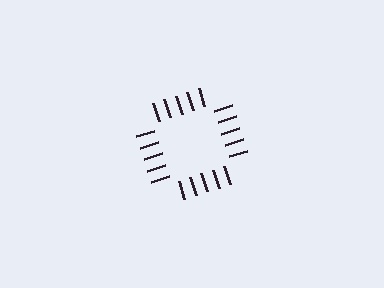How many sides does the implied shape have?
4 sides — the line-ends trace a square.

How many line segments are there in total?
20 — 5 along each of the 4 edges.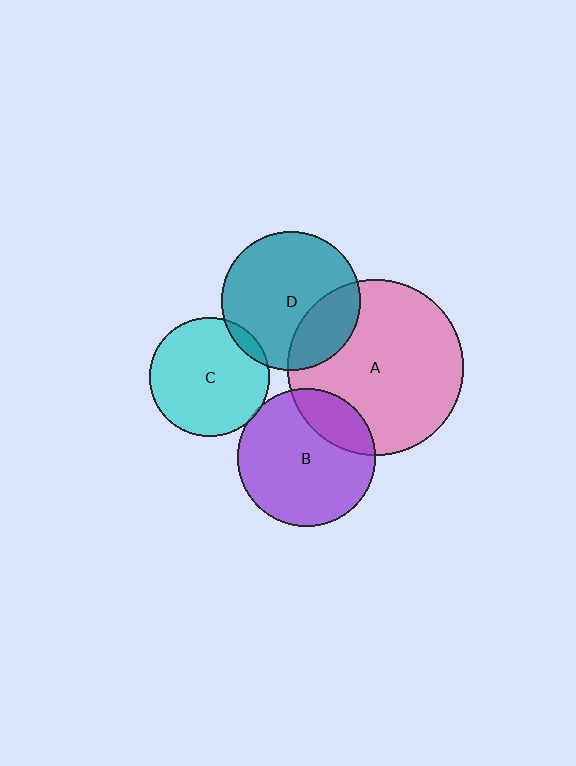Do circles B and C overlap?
Yes.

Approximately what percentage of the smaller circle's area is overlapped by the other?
Approximately 5%.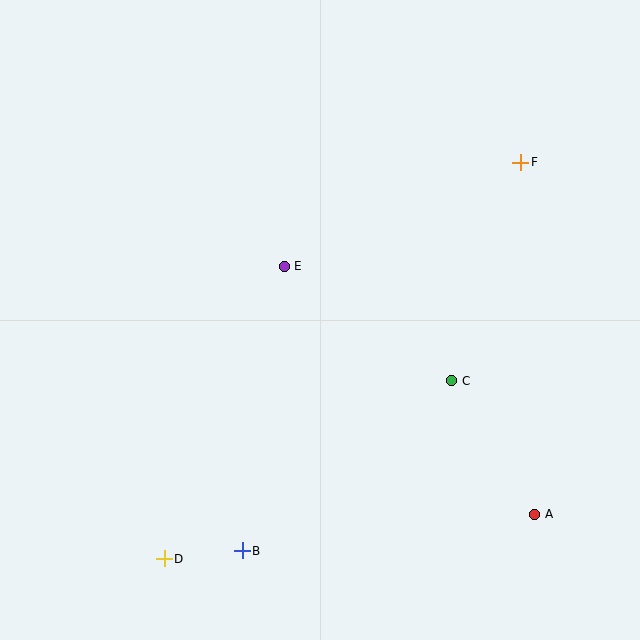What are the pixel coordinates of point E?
Point E is at (284, 266).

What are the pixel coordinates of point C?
Point C is at (452, 381).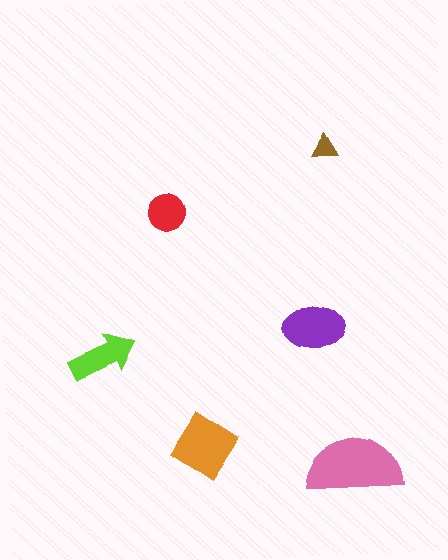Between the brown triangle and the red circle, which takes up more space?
The red circle.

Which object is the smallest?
The brown triangle.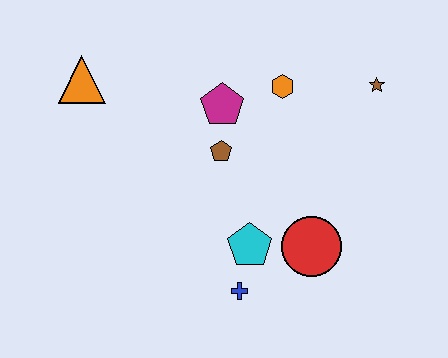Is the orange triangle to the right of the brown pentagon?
No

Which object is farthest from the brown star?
The orange triangle is farthest from the brown star.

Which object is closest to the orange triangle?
The magenta pentagon is closest to the orange triangle.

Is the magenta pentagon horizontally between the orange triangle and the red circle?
Yes